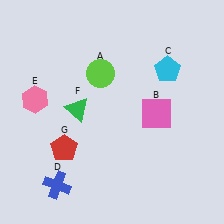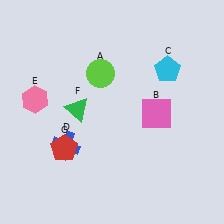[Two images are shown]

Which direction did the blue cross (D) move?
The blue cross (D) moved up.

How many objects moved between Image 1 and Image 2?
1 object moved between the two images.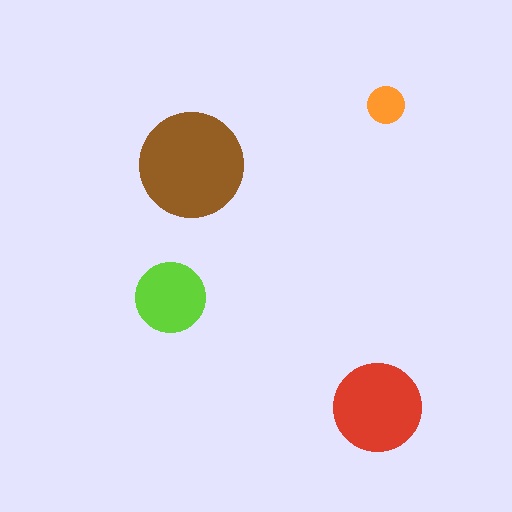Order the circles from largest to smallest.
the brown one, the red one, the lime one, the orange one.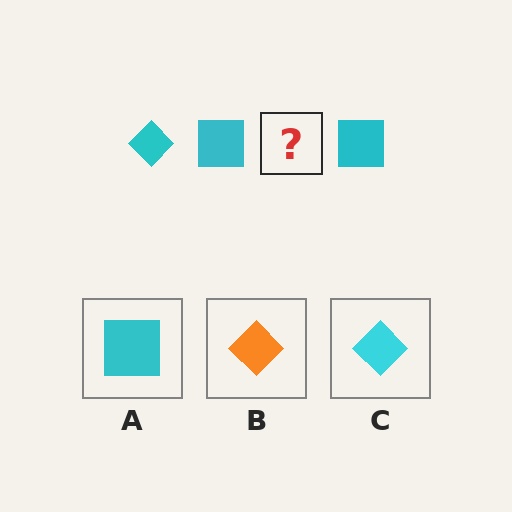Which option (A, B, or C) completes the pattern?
C.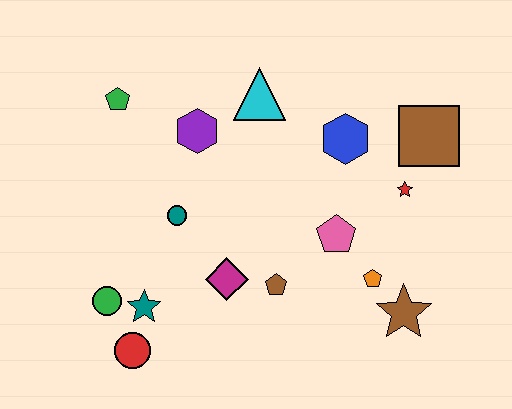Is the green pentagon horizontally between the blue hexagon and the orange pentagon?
No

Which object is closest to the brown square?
The red star is closest to the brown square.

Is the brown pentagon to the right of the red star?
No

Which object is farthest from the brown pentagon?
The green pentagon is farthest from the brown pentagon.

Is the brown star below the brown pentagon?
Yes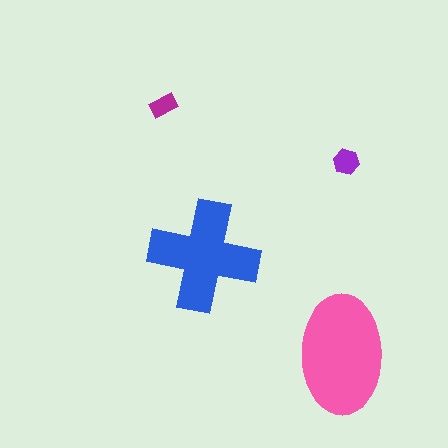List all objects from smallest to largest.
The magenta rectangle, the purple hexagon, the blue cross, the pink ellipse.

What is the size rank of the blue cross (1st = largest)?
2nd.